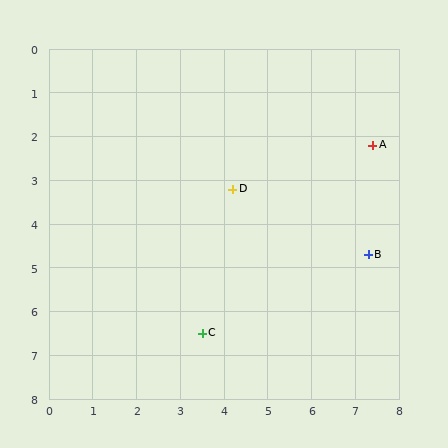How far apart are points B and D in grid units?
Points B and D are about 3.4 grid units apart.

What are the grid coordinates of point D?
Point D is at approximately (4.2, 3.2).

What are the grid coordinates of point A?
Point A is at approximately (7.4, 2.2).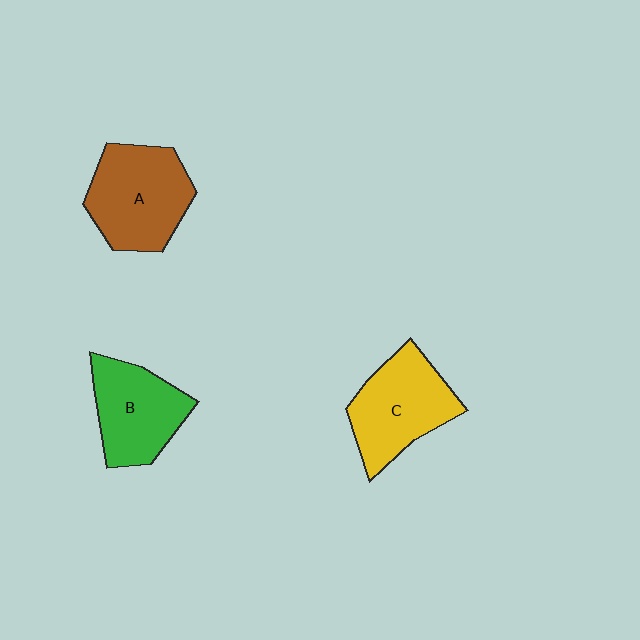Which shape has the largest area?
Shape A (brown).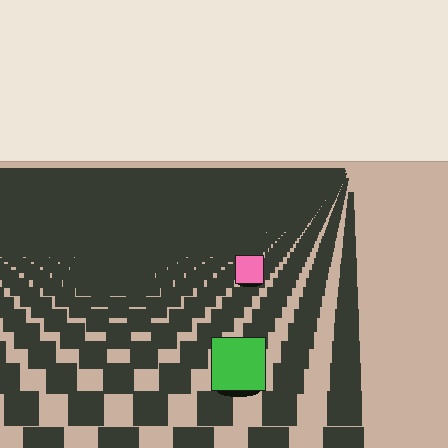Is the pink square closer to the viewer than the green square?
No. The green square is closer — you can tell from the texture gradient: the ground texture is coarser near it.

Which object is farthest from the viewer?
The pink square is farthest from the viewer. It appears smaller and the ground texture around it is denser.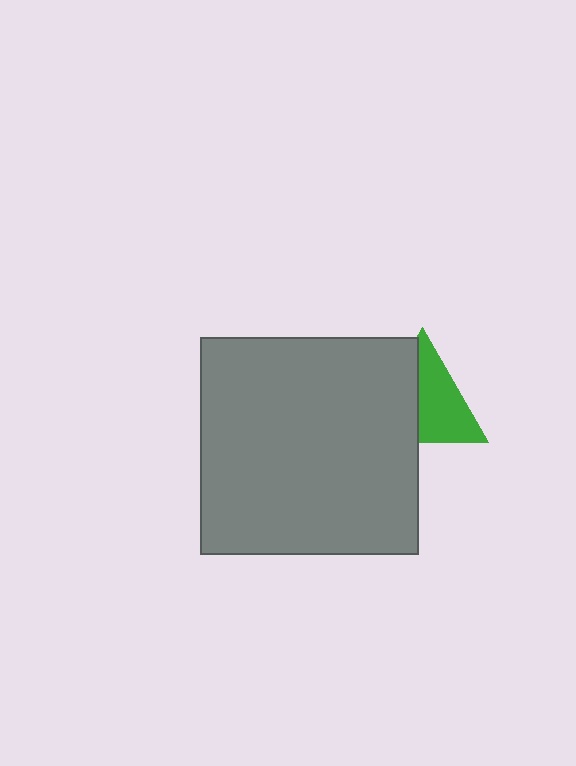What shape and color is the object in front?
The object in front is a gray square.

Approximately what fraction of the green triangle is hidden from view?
Roughly 46% of the green triangle is hidden behind the gray square.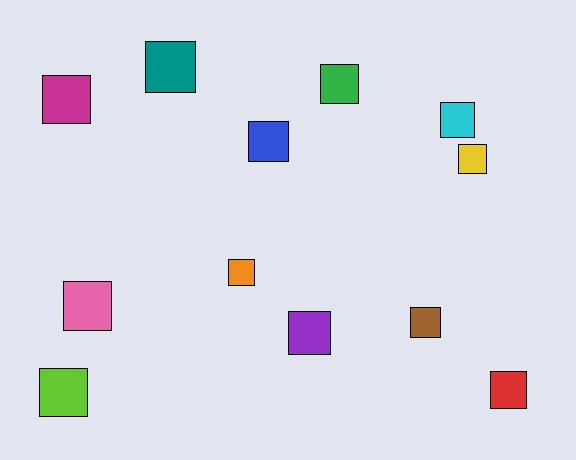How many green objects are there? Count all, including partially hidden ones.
There is 1 green object.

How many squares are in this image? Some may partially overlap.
There are 12 squares.